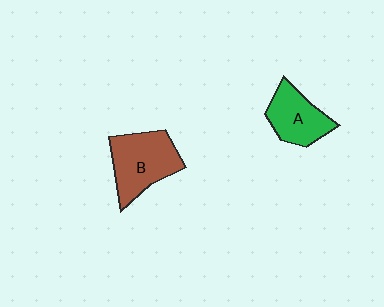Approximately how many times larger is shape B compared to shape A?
Approximately 1.3 times.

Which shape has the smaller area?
Shape A (green).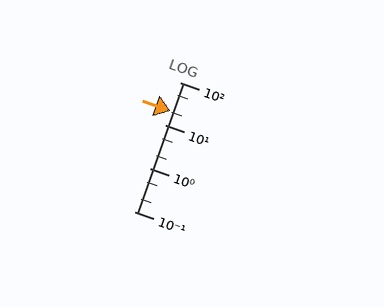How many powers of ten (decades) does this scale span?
The scale spans 3 decades, from 0.1 to 100.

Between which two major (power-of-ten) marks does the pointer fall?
The pointer is between 10 and 100.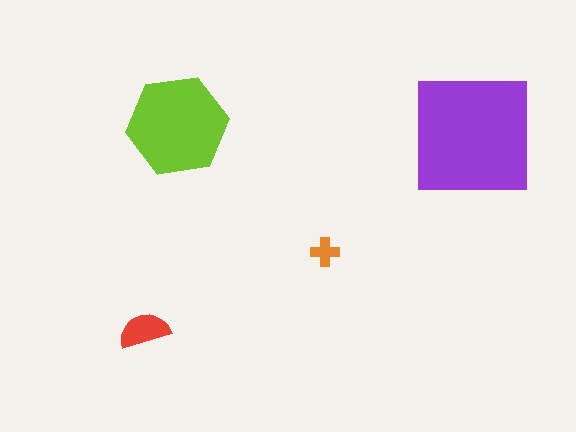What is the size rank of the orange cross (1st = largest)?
4th.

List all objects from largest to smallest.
The purple square, the lime hexagon, the red semicircle, the orange cross.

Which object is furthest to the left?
The red semicircle is leftmost.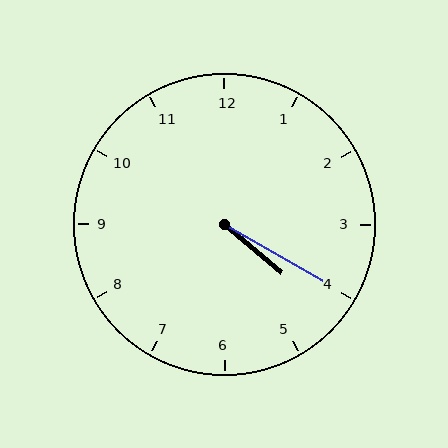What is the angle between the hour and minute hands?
Approximately 10 degrees.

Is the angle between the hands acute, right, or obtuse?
It is acute.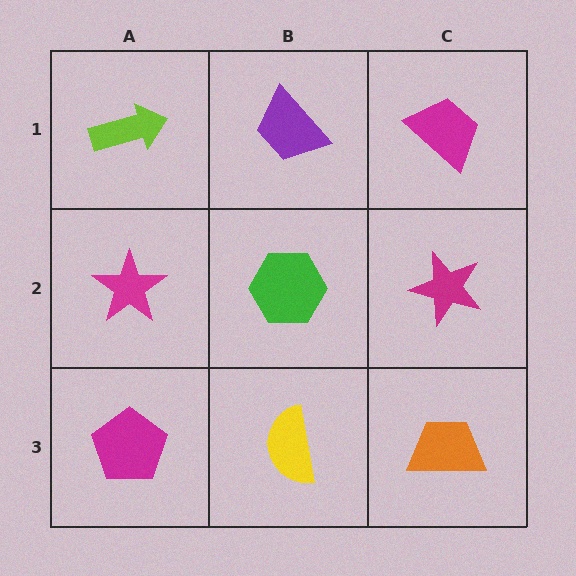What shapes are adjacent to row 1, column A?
A magenta star (row 2, column A), a purple trapezoid (row 1, column B).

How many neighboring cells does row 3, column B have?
3.